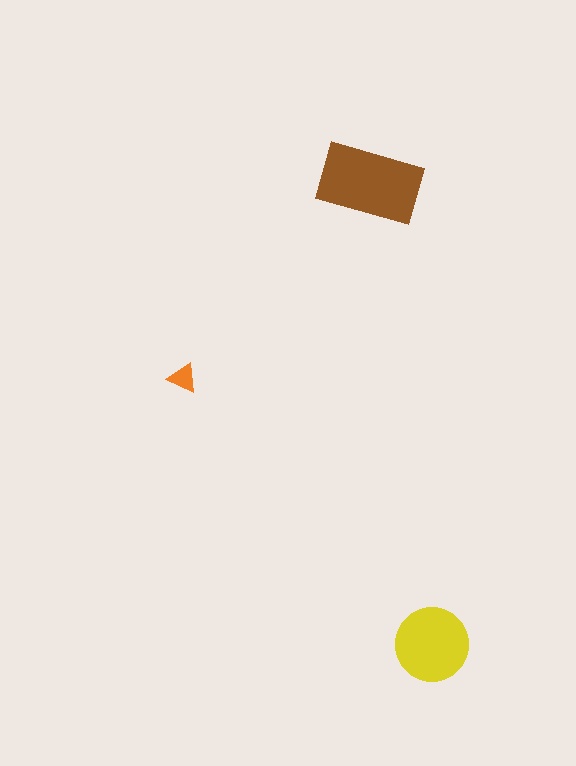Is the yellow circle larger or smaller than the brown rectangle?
Smaller.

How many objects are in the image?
There are 3 objects in the image.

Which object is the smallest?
The orange triangle.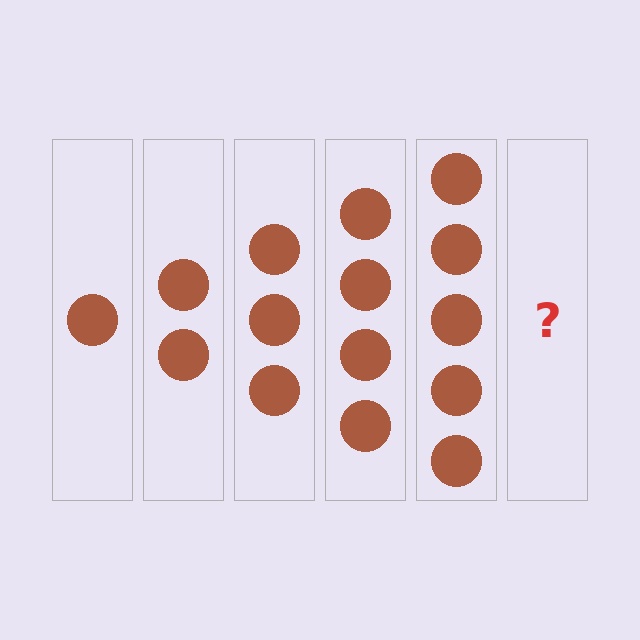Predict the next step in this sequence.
The next step is 6 circles.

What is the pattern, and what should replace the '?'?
The pattern is that each step adds one more circle. The '?' should be 6 circles.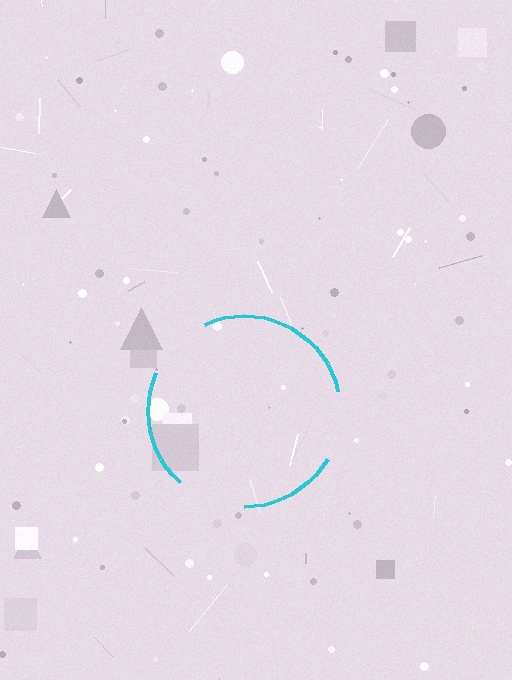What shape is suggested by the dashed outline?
The dashed outline suggests a circle.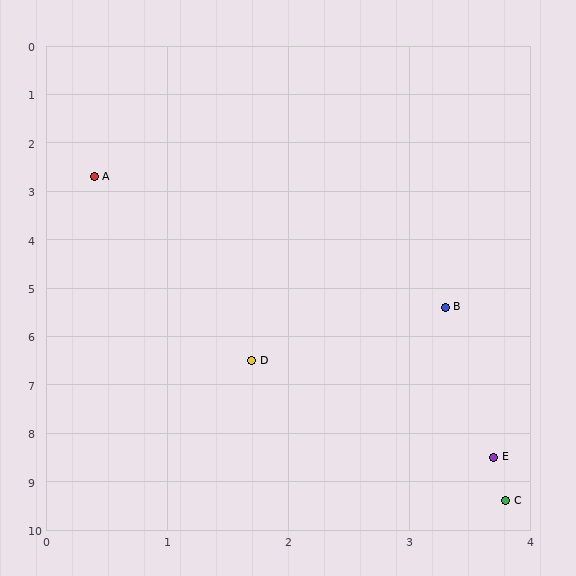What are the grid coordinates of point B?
Point B is at approximately (3.3, 5.4).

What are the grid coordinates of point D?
Point D is at approximately (1.7, 6.5).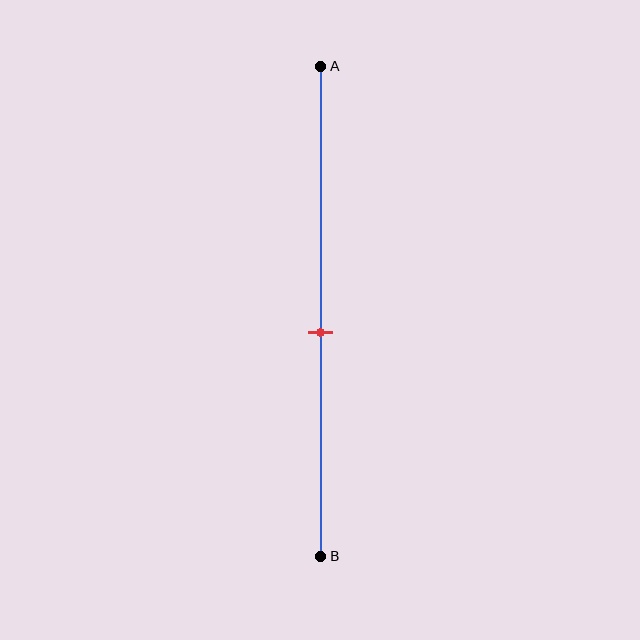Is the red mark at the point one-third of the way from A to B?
No, the mark is at about 55% from A, not at the 33% one-third point.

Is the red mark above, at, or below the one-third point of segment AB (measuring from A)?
The red mark is below the one-third point of segment AB.